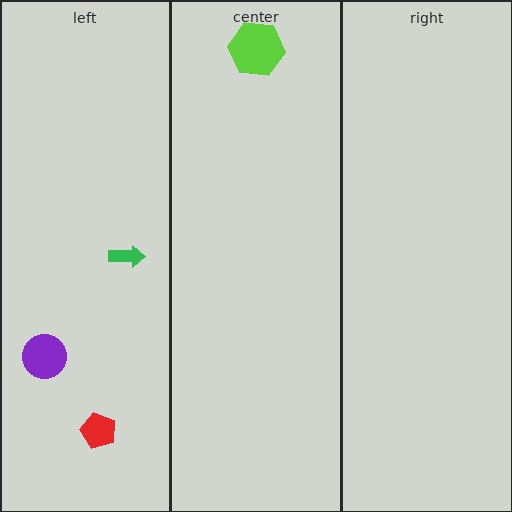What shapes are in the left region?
The red pentagon, the purple circle, the green arrow.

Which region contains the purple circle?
The left region.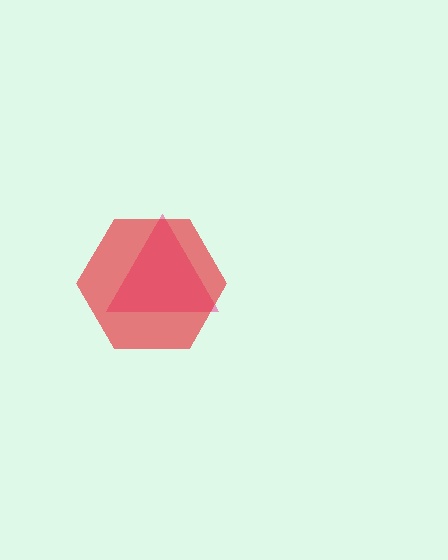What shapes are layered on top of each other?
The layered shapes are: a pink triangle, a red hexagon.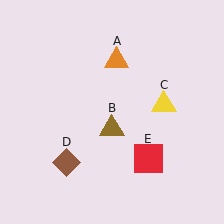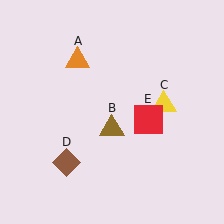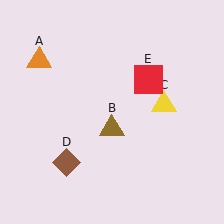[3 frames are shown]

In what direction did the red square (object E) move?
The red square (object E) moved up.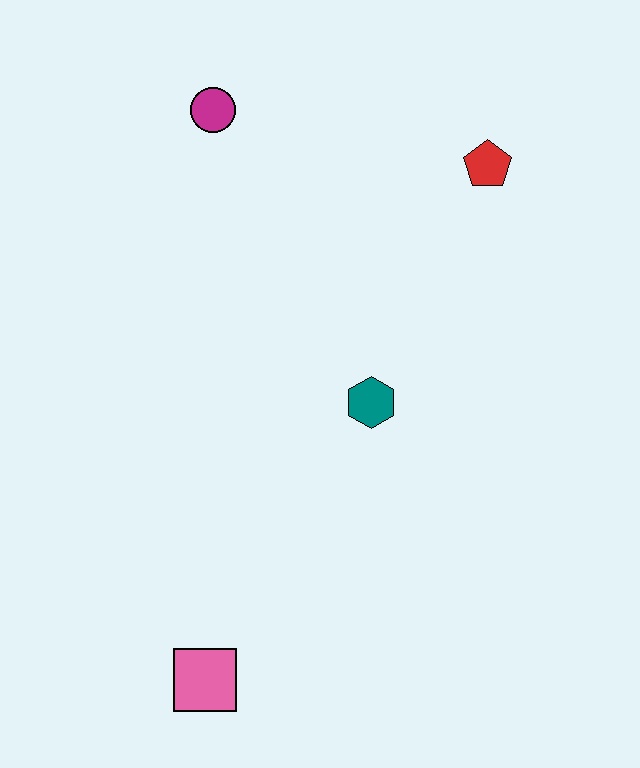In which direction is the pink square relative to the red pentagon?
The pink square is below the red pentagon.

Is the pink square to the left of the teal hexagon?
Yes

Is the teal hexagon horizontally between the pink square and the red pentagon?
Yes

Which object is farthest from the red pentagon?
The pink square is farthest from the red pentagon.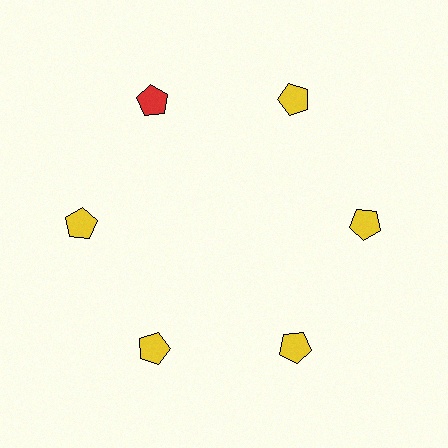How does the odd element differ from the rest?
It has a different color: red instead of yellow.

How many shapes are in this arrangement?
There are 6 shapes arranged in a ring pattern.